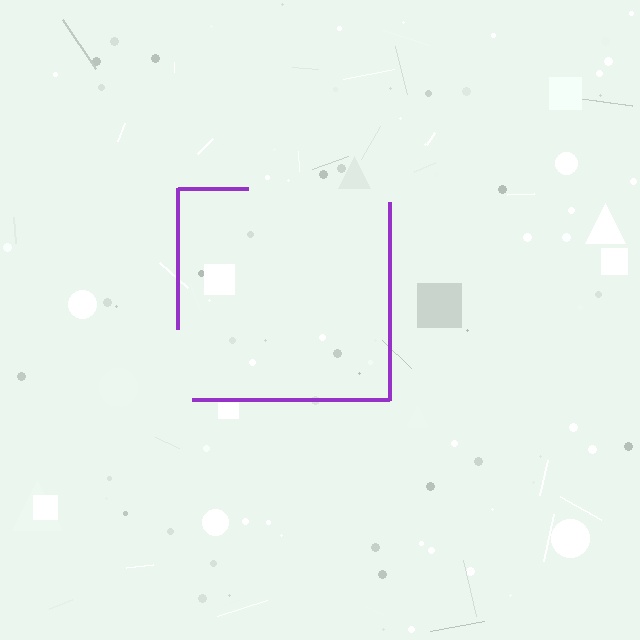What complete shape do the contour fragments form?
The contour fragments form a square.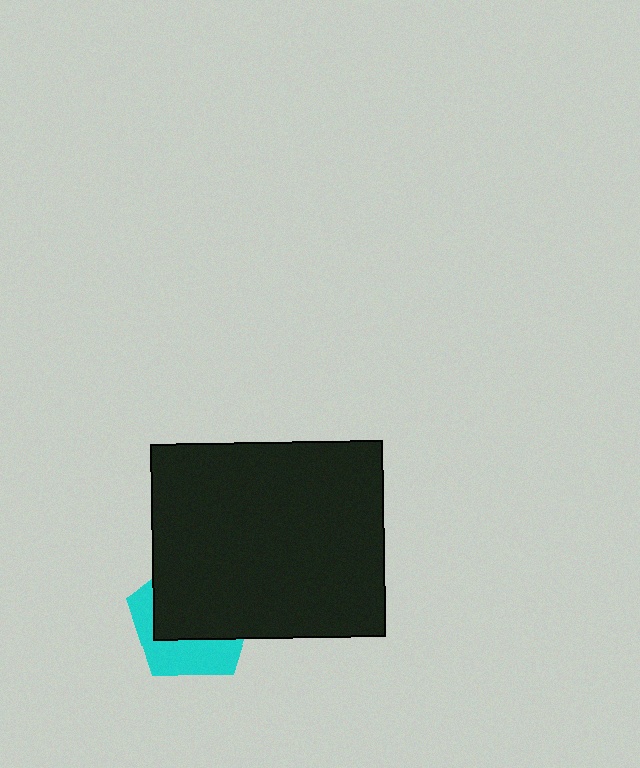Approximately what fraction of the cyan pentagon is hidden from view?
Roughly 61% of the cyan pentagon is hidden behind the black rectangle.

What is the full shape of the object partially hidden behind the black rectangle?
The partially hidden object is a cyan pentagon.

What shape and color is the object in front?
The object in front is a black rectangle.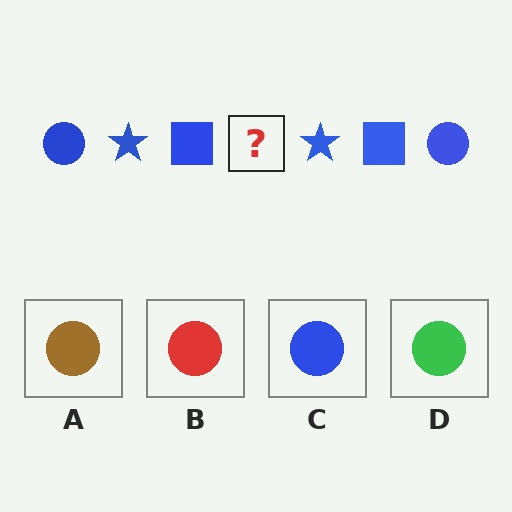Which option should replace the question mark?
Option C.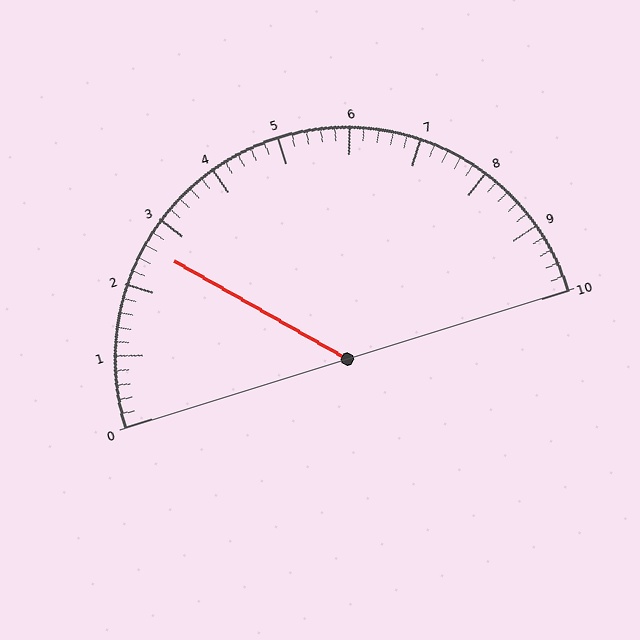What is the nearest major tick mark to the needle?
The nearest major tick mark is 3.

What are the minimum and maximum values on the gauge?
The gauge ranges from 0 to 10.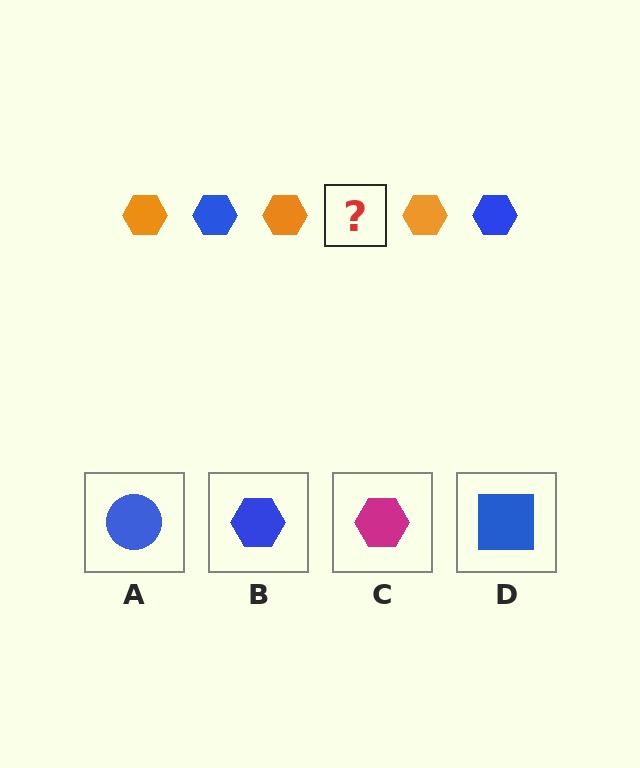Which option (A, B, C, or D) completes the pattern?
B.